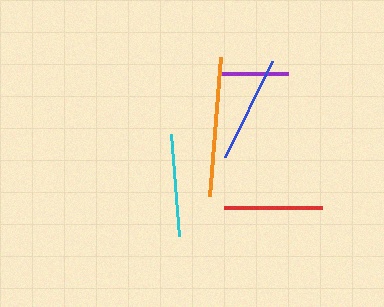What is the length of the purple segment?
The purple segment is approximately 70 pixels long.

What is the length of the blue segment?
The blue segment is approximately 107 pixels long.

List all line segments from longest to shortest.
From longest to shortest: orange, blue, cyan, red, purple.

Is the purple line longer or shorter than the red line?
The red line is longer than the purple line.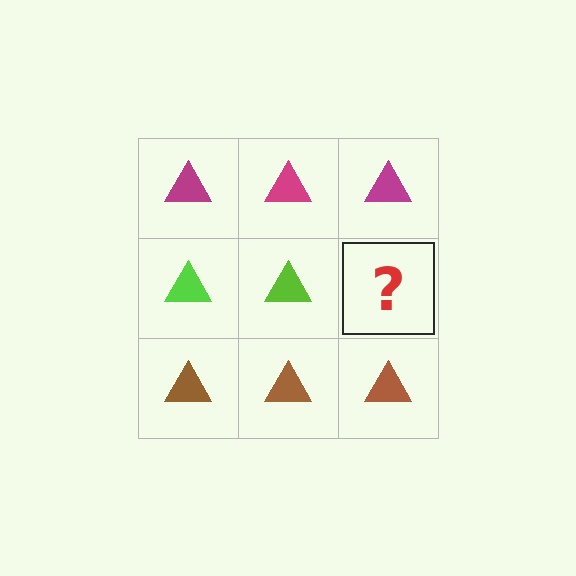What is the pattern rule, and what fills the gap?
The rule is that each row has a consistent color. The gap should be filled with a lime triangle.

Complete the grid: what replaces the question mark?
The question mark should be replaced with a lime triangle.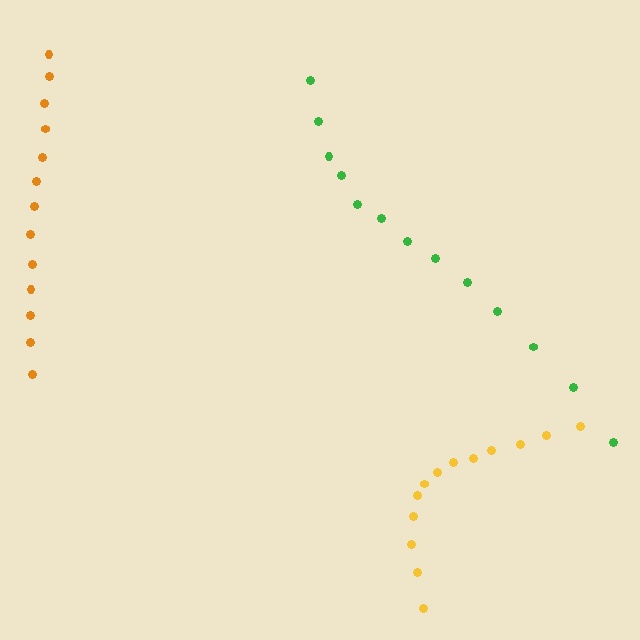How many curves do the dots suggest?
There are 3 distinct paths.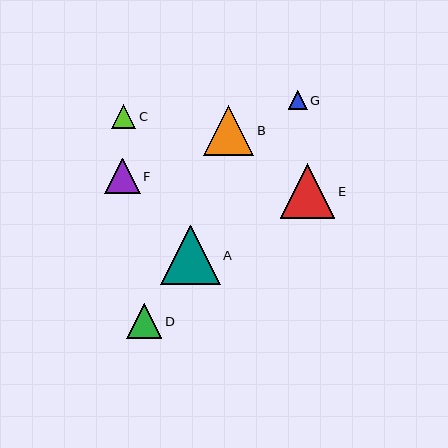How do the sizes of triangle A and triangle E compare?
Triangle A and triangle E are approximately the same size.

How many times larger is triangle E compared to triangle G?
Triangle E is approximately 2.9 times the size of triangle G.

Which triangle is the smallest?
Triangle G is the smallest with a size of approximately 19 pixels.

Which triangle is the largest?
Triangle A is the largest with a size of approximately 60 pixels.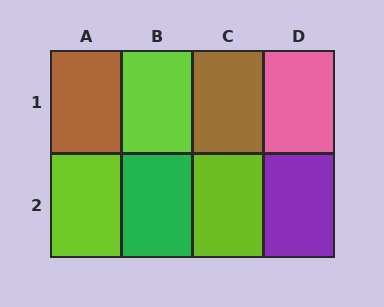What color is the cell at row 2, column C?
Lime.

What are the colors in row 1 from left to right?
Brown, lime, brown, pink.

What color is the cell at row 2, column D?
Purple.